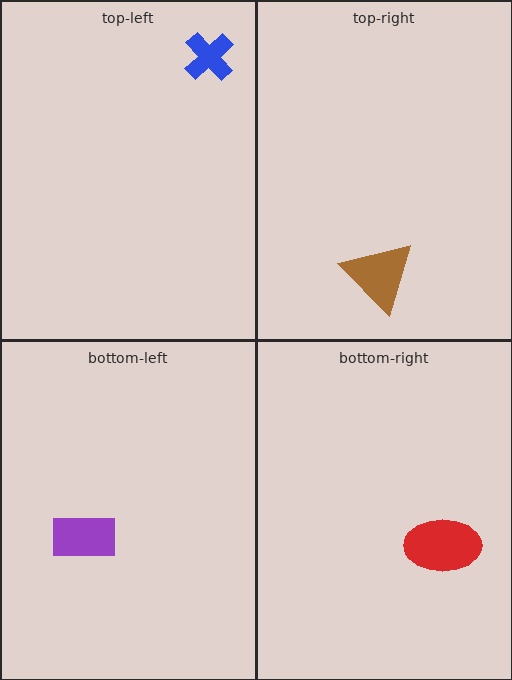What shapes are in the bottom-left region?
The purple rectangle.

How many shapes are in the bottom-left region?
1.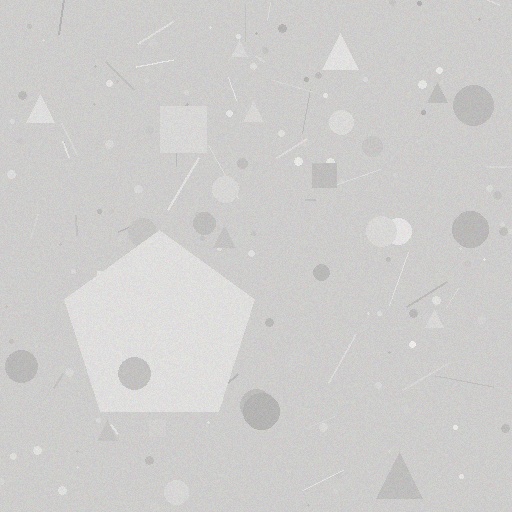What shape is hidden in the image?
A pentagon is hidden in the image.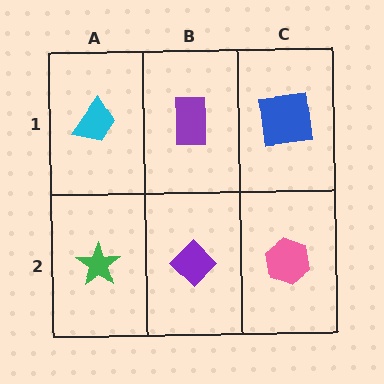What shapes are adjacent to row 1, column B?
A purple diamond (row 2, column B), a cyan trapezoid (row 1, column A), a blue square (row 1, column C).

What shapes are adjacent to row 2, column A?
A cyan trapezoid (row 1, column A), a purple diamond (row 2, column B).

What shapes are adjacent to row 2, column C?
A blue square (row 1, column C), a purple diamond (row 2, column B).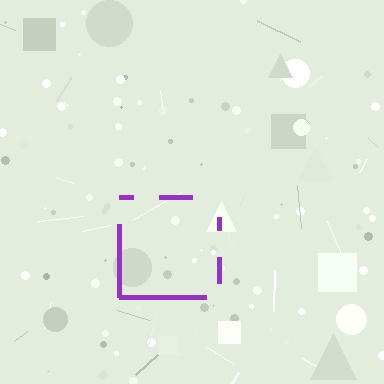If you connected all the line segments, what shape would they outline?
They would outline a square.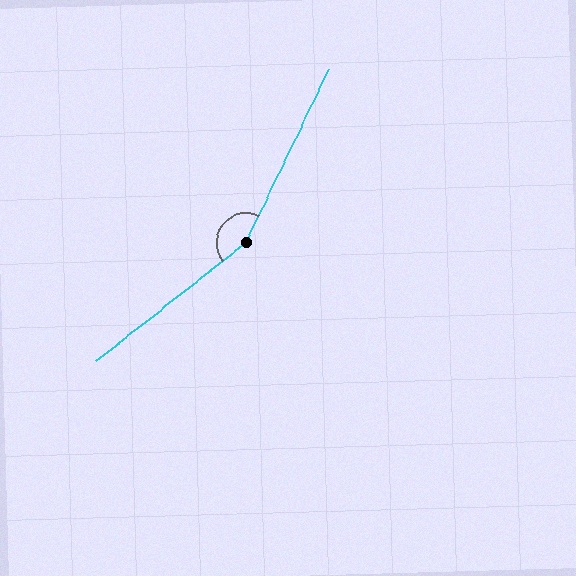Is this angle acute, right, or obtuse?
It is obtuse.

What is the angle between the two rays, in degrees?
Approximately 155 degrees.